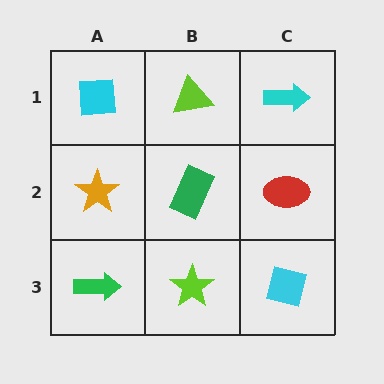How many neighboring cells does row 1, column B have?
3.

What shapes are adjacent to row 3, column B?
A green rectangle (row 2, column B), a green arrow (row 3, column A), a cyan square (row 3, column C).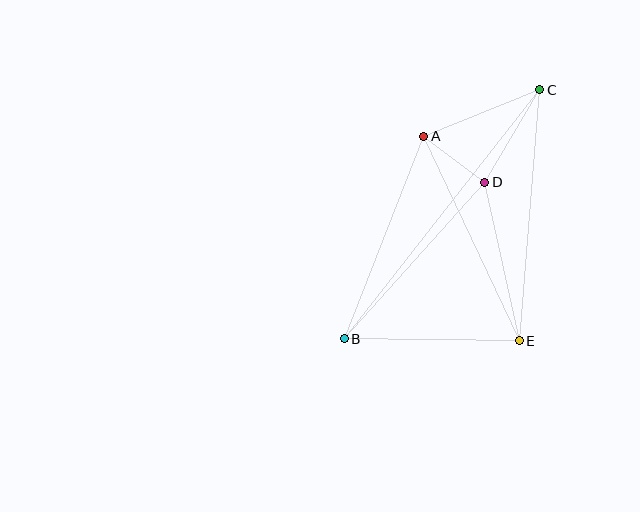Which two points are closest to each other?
Points A and D are closest to each other.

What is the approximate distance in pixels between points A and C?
The distance between A and C is approximately 125 pixels.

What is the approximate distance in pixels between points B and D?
The distance between B and D is approximately 210 pixels.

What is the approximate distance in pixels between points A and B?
The distance between A and B is approximately 217 pixels.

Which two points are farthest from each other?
Points B and C are farthest from each other.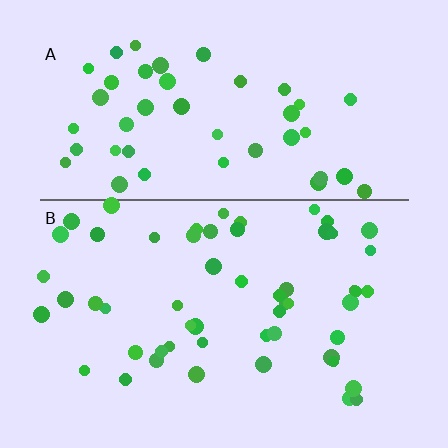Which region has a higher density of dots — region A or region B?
B (the bottom).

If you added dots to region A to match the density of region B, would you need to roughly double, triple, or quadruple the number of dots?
Approximately double.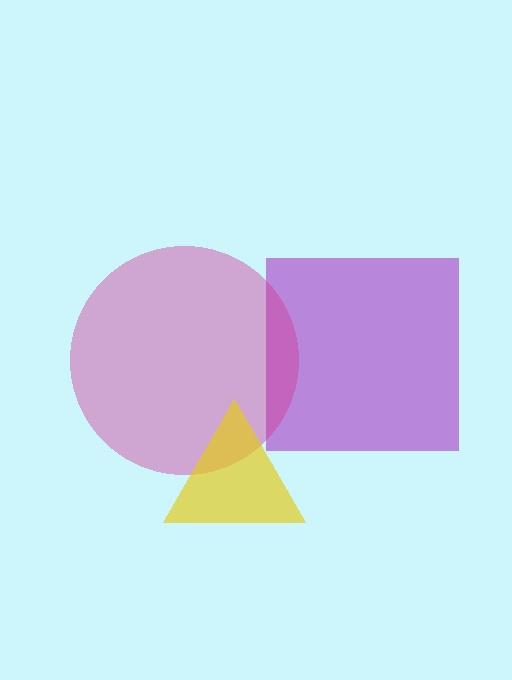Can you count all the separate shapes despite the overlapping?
Yes, there are 3 separate shapes.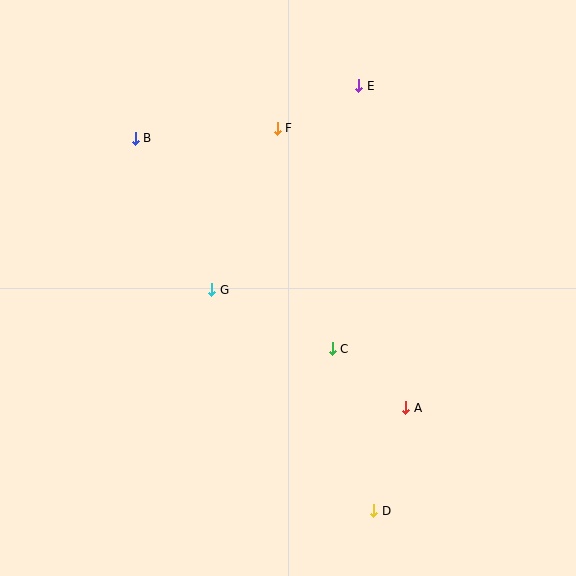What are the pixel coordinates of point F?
Point F is at (277, 128).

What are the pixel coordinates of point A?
Point A is at (406, 408).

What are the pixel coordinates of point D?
Point D is at (374, 511).